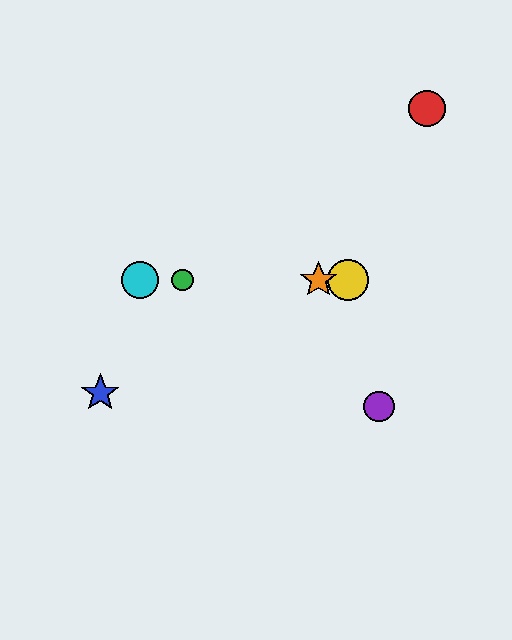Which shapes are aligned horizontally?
The green circle, the yellow circle, the orange star, the cyan circle are aligned horizontally.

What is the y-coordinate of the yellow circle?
The yellow circle is at y≈280.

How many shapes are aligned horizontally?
4 shapes (the green circle, the yellow circle, the orange star, the cyan circle) are aligned horizontally.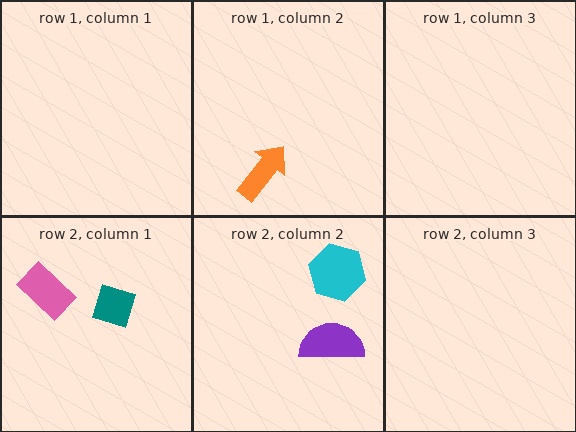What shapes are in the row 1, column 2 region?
The orange arrow.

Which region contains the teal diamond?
The row 2, column 1 region.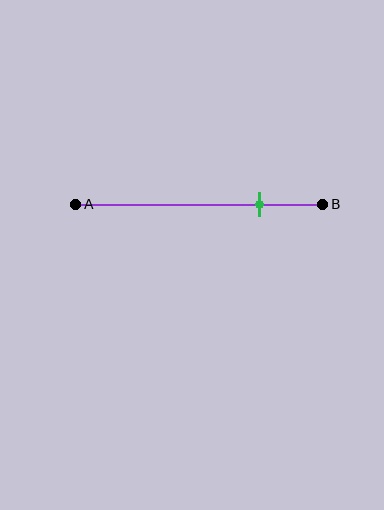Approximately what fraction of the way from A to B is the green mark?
The green mark is approximately 75% of the way from A to B.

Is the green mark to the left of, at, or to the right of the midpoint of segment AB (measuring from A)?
The green mark is to the right of the midpoint of segment AB.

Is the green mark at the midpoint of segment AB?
No, the mark is at about 75% from A, not at the 50% midpoint.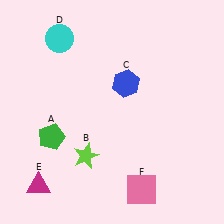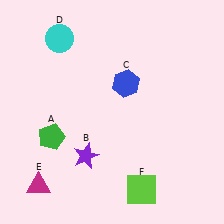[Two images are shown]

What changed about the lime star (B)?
In Image 1, B is lime. In Image 2, it changed to purple.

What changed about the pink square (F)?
In Image 1, F is pink. In Image 2, it changed to lime.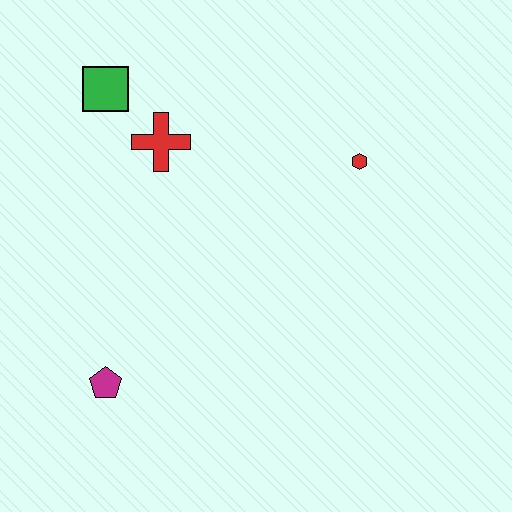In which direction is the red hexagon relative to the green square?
The red hexagon is to the right of the green square.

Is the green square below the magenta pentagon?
No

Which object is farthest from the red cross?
The magenta pentagon is farthest from the red cross.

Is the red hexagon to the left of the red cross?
No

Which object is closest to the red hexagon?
The red cross is closest to the red hexagon.